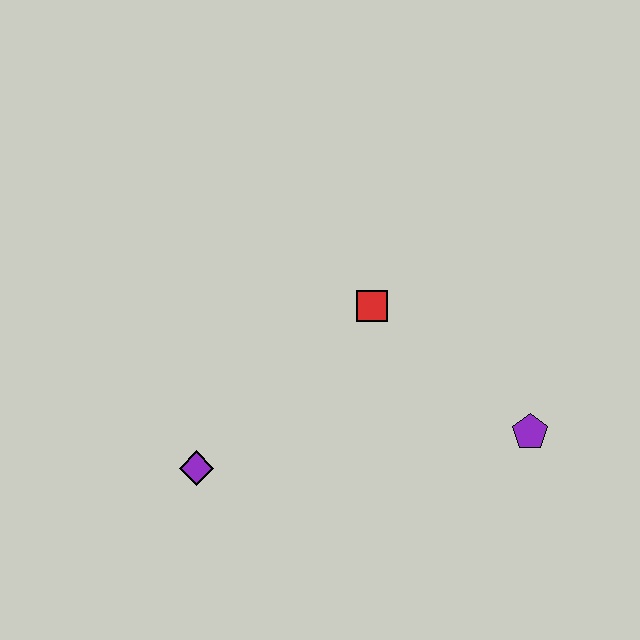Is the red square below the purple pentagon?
No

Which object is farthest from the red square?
The purple diamond is farthest from the red square.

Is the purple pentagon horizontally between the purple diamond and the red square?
No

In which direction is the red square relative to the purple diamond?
The red square is to the right of the purple diamond.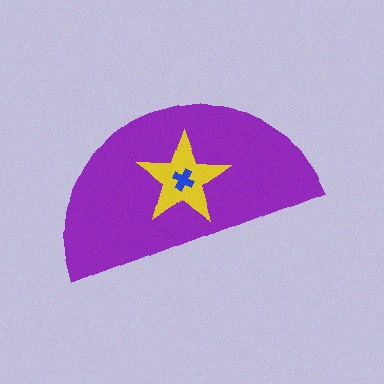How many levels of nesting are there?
3.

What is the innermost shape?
The blue cross.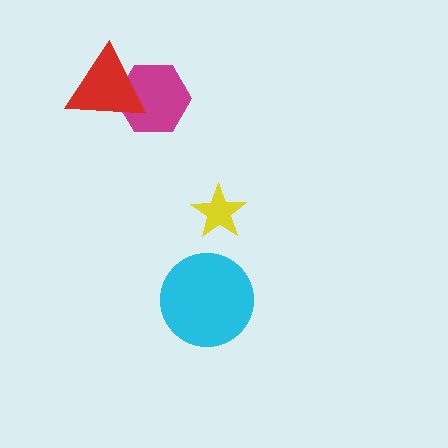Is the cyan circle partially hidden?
No, no other shape covers it.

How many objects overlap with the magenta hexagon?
1 object overlaps with the magenta hexagon.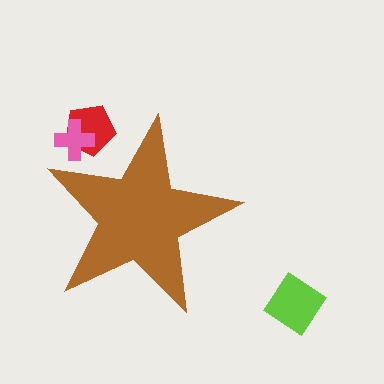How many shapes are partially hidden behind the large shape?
2 shapes are partially hidden.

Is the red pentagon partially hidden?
Yes, the red pentagon is partially hidden behind the brown star.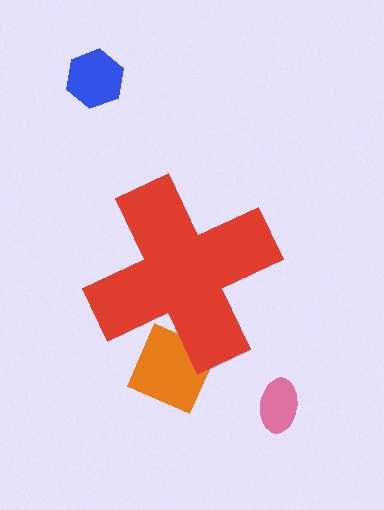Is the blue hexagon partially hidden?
No, the blue hexagon is fully visible.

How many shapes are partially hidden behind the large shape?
1 shape is partially hidden.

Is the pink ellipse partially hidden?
No, the pink ellipse is fully visible.